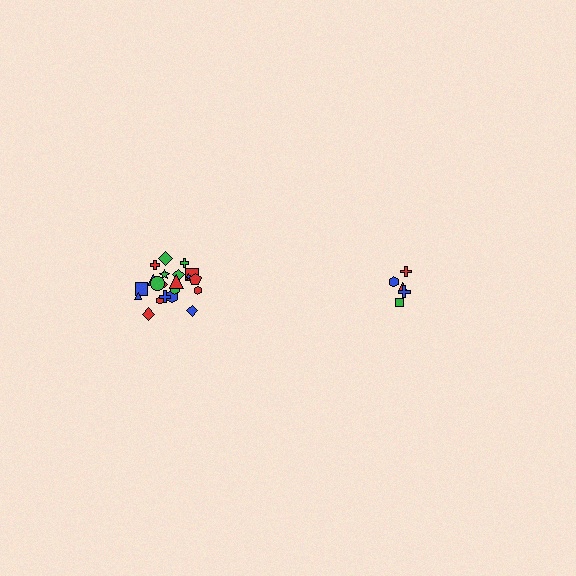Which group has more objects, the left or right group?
The left group.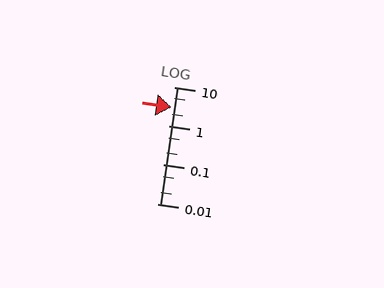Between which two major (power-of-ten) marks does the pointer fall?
The pointer is between 1 and 10.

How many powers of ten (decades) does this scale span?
The scale spans 3 decades, from 0.01 to 10.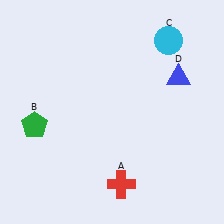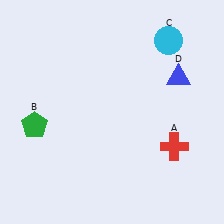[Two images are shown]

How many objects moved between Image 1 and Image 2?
1 object moved between the two images.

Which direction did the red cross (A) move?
The red cross (A) moved right.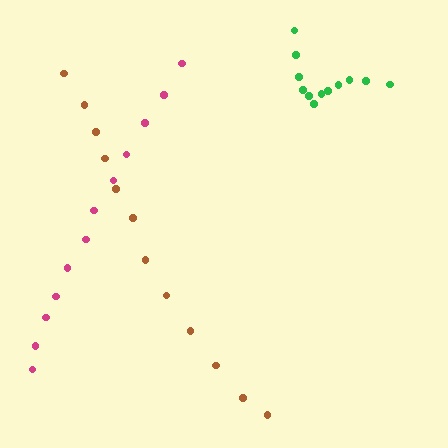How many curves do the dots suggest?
There are 3 distinct paths.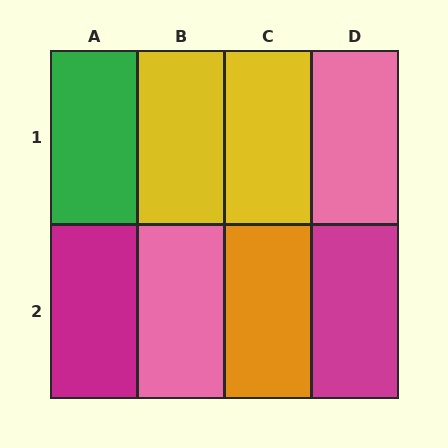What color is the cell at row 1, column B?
Yellow.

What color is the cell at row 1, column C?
Yellow.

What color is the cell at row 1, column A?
Green.